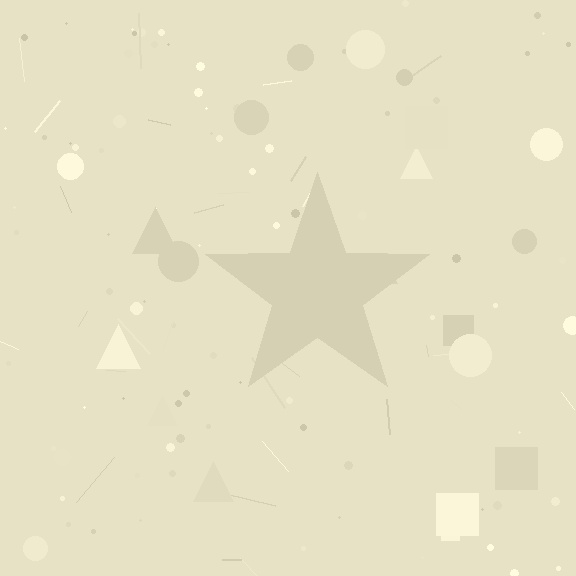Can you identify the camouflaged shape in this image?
The camouflaged shape is a star.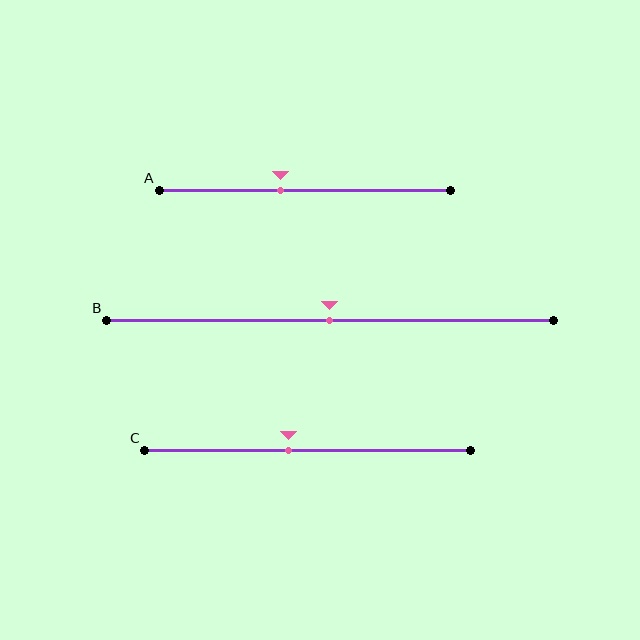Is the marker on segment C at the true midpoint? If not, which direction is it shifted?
No, the marker on segment C is shifted to the left by about 6% of the segment length.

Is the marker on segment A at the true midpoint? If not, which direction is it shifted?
No, the marker on segment A is shifted to the left by about 8% of the segment length.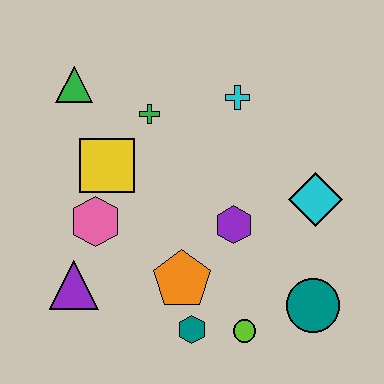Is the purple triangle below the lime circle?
No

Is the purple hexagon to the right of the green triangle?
Yes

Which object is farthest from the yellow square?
The teal circle is farthest from the yellow square.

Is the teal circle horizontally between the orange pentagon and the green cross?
No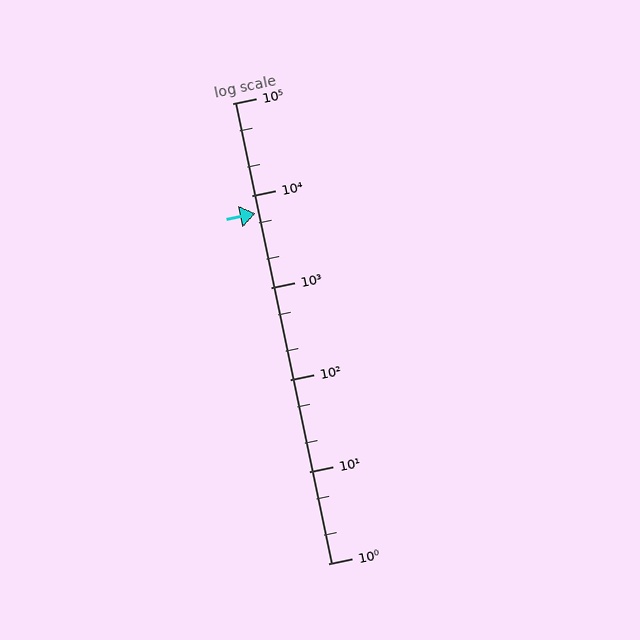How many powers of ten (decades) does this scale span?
The scale spans 5 decades, from 1 to 100000.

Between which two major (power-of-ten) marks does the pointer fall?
The pointer is between 1000 and 10000.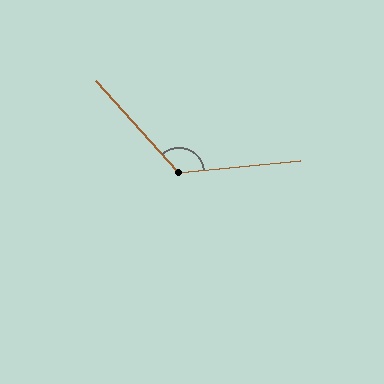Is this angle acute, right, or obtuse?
It is obtuse.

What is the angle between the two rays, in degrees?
Approximately 127 degrees.